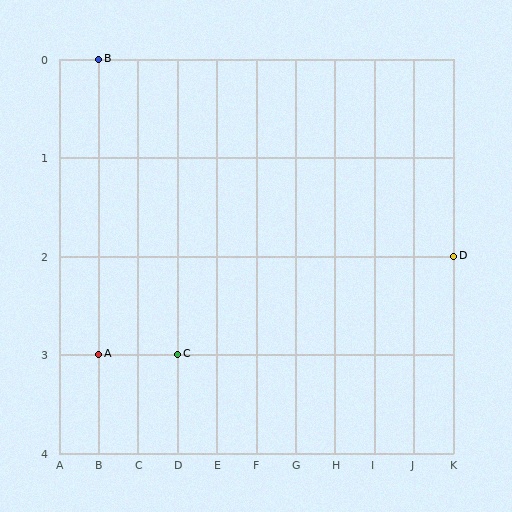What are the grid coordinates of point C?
Point C is at grid coordinates (D, 3).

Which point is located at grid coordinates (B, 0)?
Point B is at (B, 0).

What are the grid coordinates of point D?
Point D is at grid coordinates (K, 2).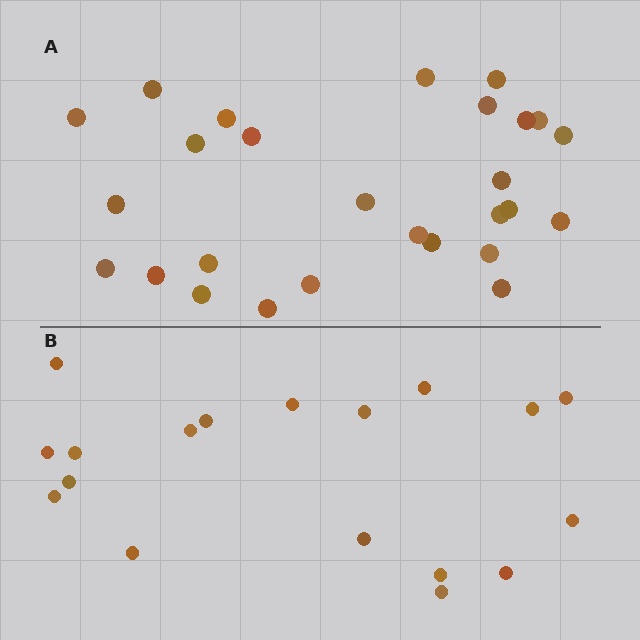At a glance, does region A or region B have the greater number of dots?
Region A (the top region) has more dots.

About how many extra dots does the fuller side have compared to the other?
Region A has roughly 8 or so more dots than region B.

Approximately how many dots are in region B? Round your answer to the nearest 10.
About 20 dots. (The exact count is 18, which rounds to 20.)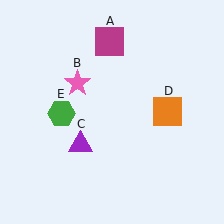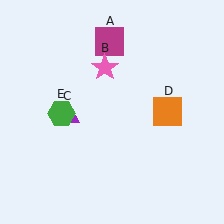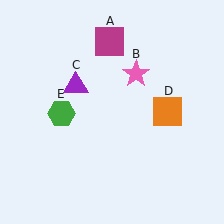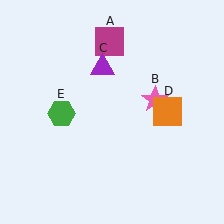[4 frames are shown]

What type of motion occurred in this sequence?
The pink star (object B), purple triangle (object C) rotated clockwise around the center of the scene.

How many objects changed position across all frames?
2 objects changed position: pink star (object B), purple triangle (object C).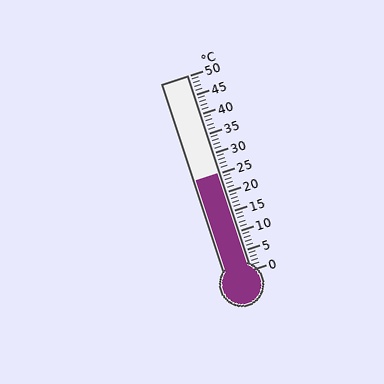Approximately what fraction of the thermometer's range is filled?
The thermometer is filled to approximately 50% of its range.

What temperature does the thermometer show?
The thermometer shows approximately 25°C.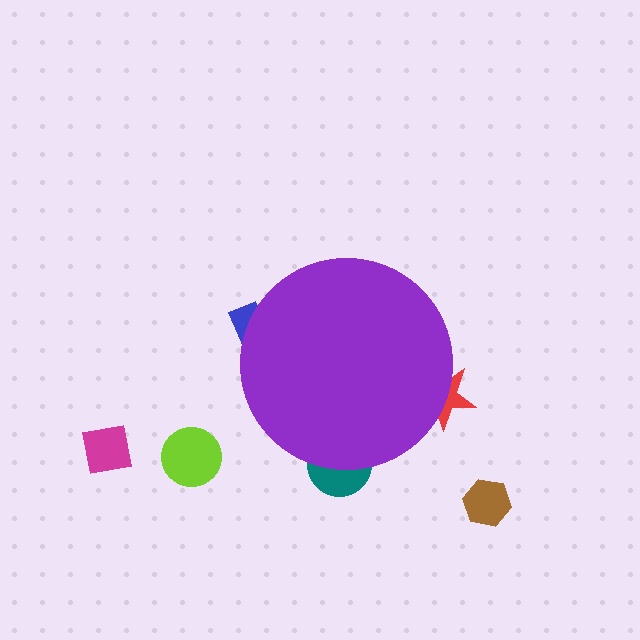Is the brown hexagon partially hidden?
No, the brown hexagon is fully visible.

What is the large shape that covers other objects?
A purple circle.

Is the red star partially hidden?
Yes, the red star is partially hidden behind the purple circle.